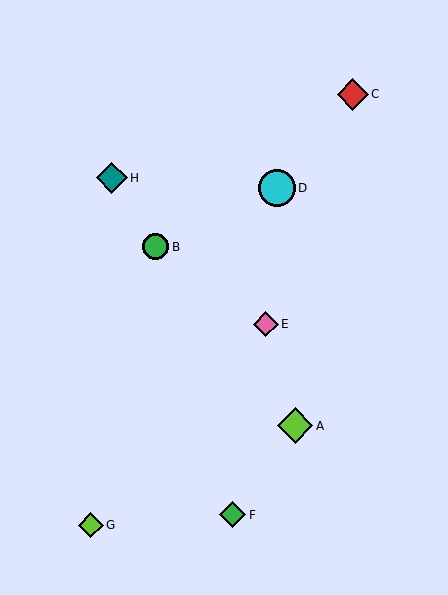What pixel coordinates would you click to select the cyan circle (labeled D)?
Click at (277, 188) to select the cyan circle D.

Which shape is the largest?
The cyan circle (labeled D) is the largest.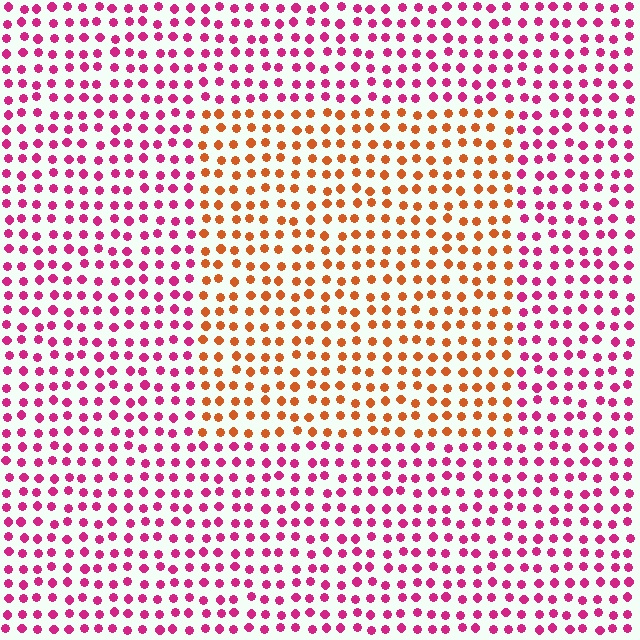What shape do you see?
I see a rectangle.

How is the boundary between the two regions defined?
The boundary is defined purely by a slight shift in hue (about 53 degrees). Spacing, size, and orientation are identical on both sides.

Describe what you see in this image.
The image is filled with small magenta elements in a uniform arrangement. A rectangle-shaped region is visible where the elements are tinted to a slightly different hue, forming a subtle color boundary.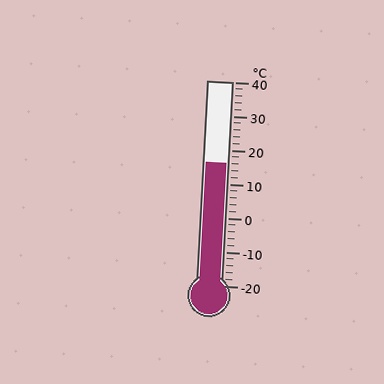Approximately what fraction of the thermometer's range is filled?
The thermometer is filled to approximately 60% of its range.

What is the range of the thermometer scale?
The thermometer scale ranges from -20°C to 40°C.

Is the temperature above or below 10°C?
The temperature is above 10°C.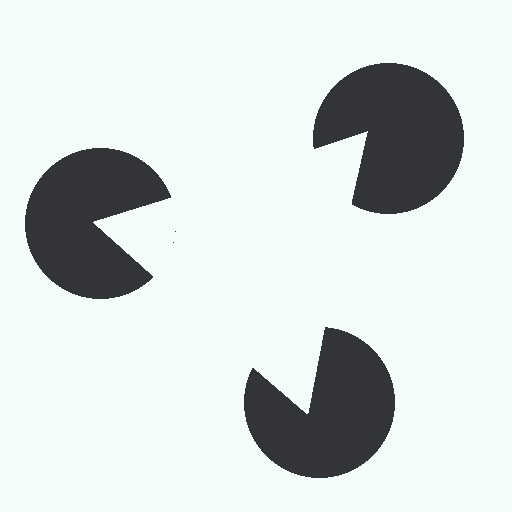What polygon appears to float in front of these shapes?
An illusory triangle — its edges are inferred from the aligned wedge cuts in the pac-man discs, not physically drawn.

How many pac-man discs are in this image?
There are 3 — one at each vertex of the illusory triangle.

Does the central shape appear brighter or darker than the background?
It typically appears slightly brighter than the background, even though no actual brightness change is drawn.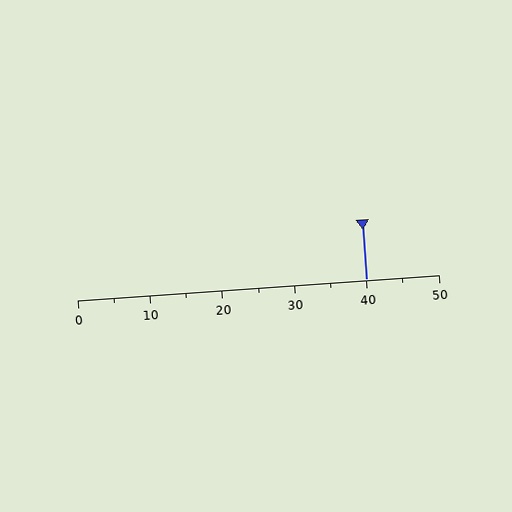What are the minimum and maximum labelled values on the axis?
The axis runs from 0 to 50.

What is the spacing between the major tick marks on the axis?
The major ticks are spaced 10 apart.